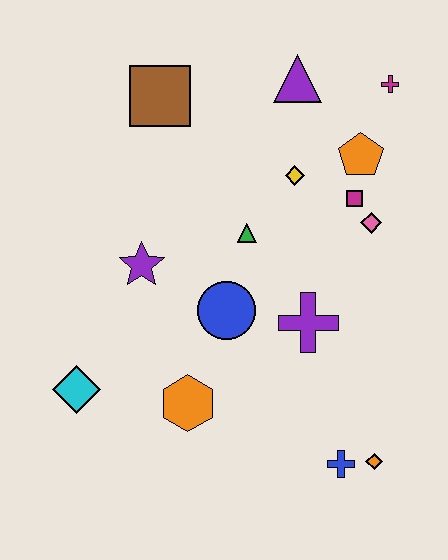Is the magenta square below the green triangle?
No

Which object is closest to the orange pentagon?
The magenta square is closest to the orange pentagon.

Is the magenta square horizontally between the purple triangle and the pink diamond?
Yes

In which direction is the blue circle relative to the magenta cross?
The blue circle is below the magenta cross.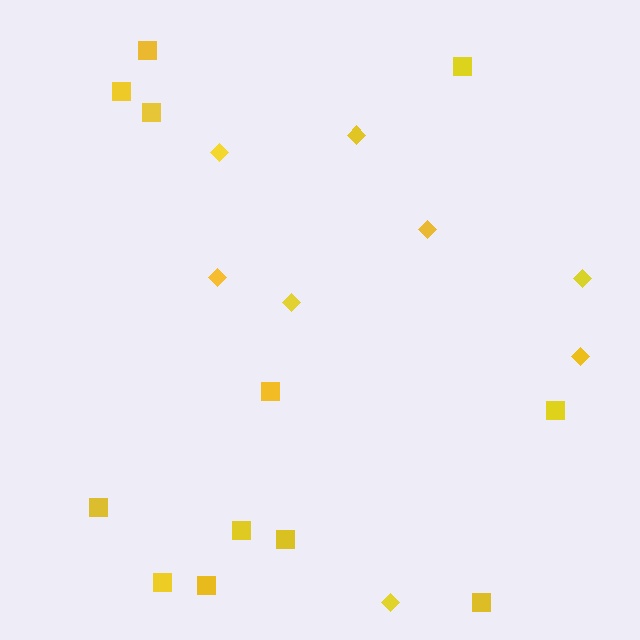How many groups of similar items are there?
There are 2 groups: one group of squares (12) and one group of diamonds (8).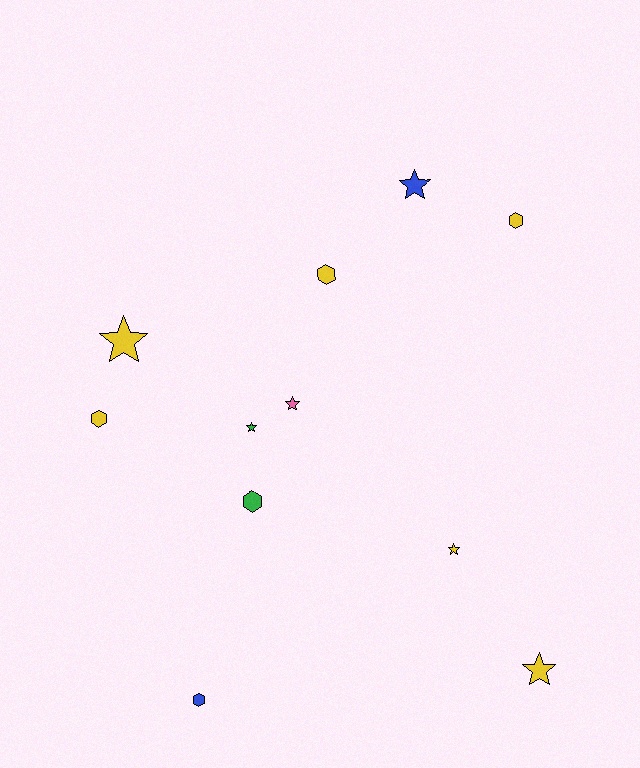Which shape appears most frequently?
Star, with 6 objects.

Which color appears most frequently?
Yellow, with 6 objects.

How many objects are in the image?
There are 11 objects.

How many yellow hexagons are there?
There are 3 yellow hexagons.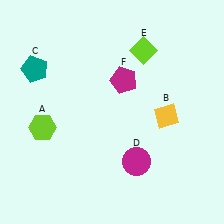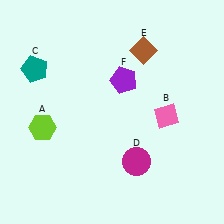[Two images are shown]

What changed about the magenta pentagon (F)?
In Image 1, F is magenta. In Image 2, it changed to purple.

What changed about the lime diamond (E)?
In Image 1, E is lime. In Image 2, it changed to brown.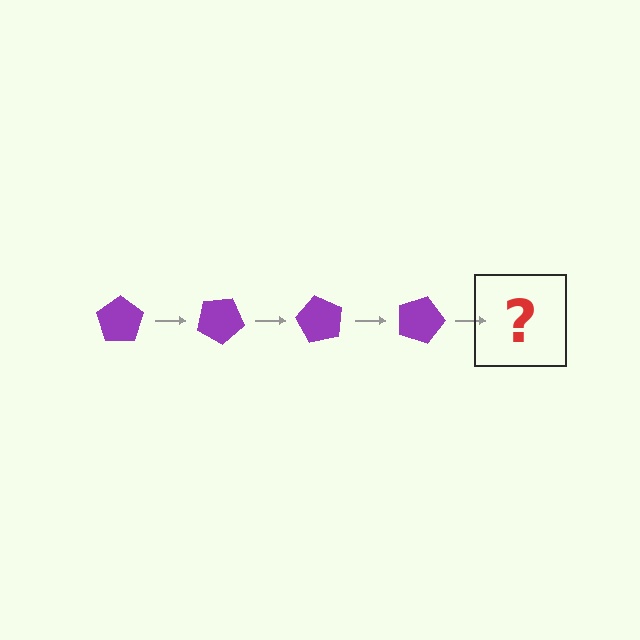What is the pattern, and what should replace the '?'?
The pattern is that the pentagon rotates 30 degrees each step. The '?' should be a purple pentagon rotated 120 degrees.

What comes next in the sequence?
The next element should be a purple pentagon rotated 120 degrees.